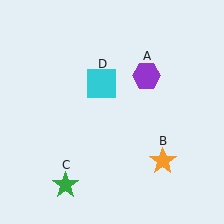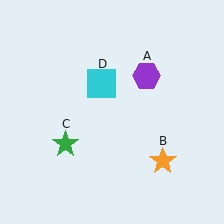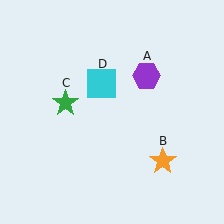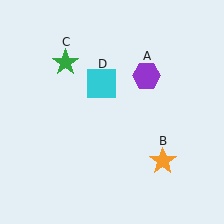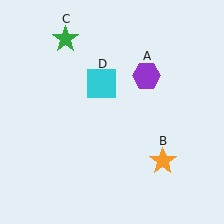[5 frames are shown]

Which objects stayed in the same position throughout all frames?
Purple hexagon (object A) and orange star (object B) and cyan square (object D) remained stationary.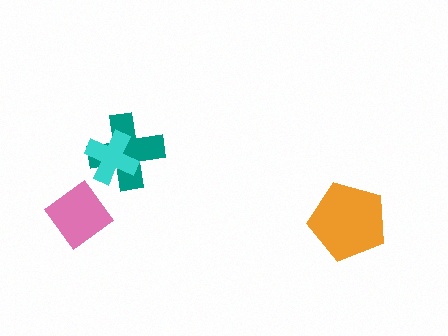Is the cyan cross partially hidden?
No, no other shape covers it.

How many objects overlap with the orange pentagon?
0 objects overlap with the orange pentagon.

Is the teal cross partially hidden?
Yes, it is partially covered by another shape.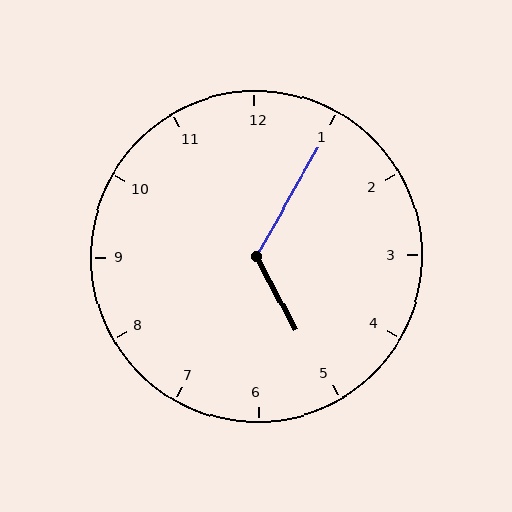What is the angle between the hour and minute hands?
Approximately 122 degrees.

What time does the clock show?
5:05.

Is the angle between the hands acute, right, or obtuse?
It is obtuse.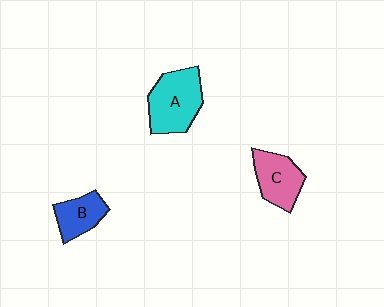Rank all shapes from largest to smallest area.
From largest to smallest: A (cyan), C (pink), B (blue).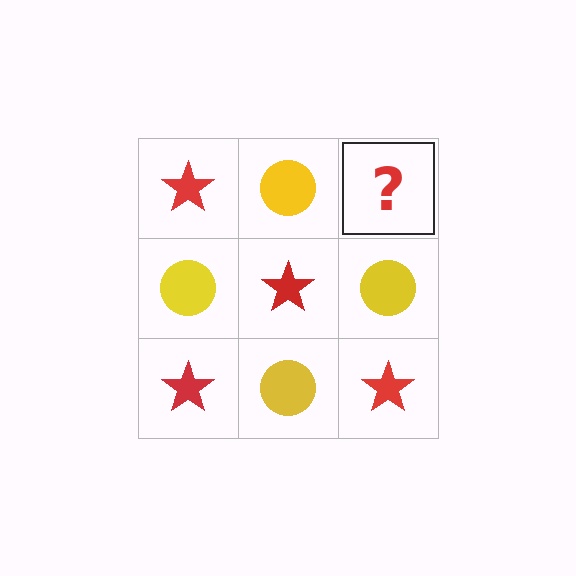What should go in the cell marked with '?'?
The missing cell should contain a red star.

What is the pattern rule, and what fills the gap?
The rule is that it alternates red star and yellow circle in a checkerboard pattern. The gap should be filled with a red star.